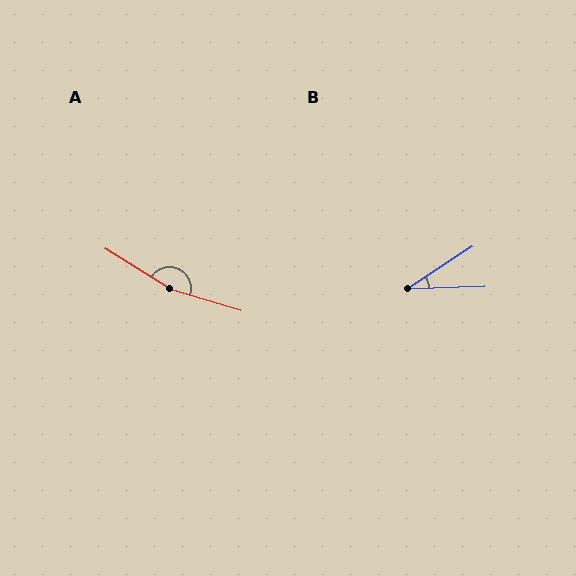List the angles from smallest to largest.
B (31°), A (165°).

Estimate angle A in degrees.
Approximately 165 degrees.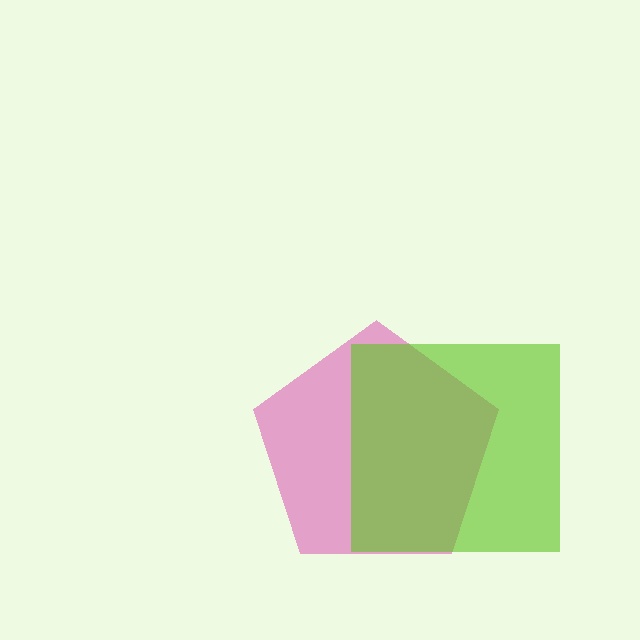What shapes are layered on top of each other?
The layered shapes are: a pink pentagon, a lime square.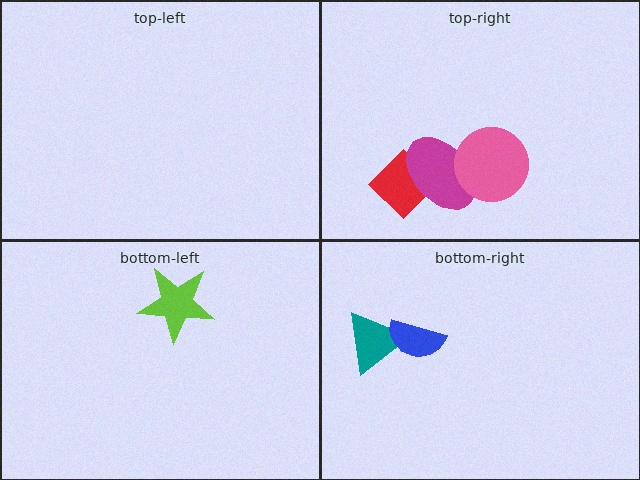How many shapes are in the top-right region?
3.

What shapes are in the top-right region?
The red diamond, the magenta ellipse, the pink circle.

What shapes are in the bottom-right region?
The teal triangle, the blue semicircle.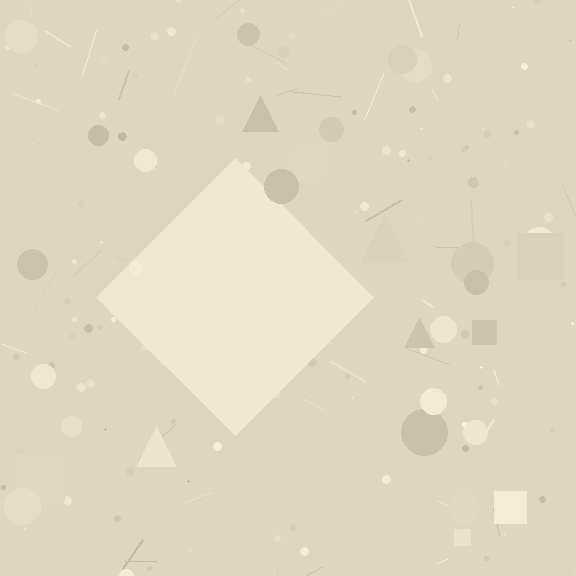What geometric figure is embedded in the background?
A diamond is embedded in the background.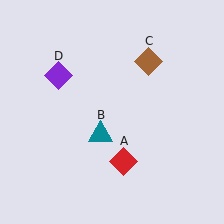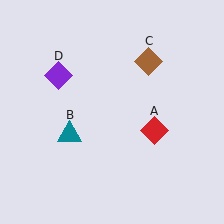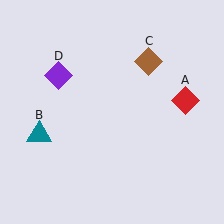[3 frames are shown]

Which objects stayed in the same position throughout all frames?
Brown diamond (object C) and purple diamond (object D) remained stationary.